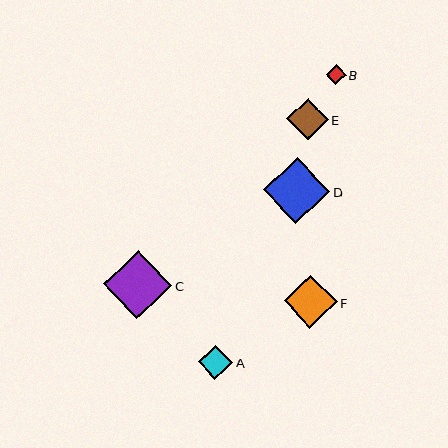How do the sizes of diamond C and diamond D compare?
Diamond C and diamond D are approximately the same size.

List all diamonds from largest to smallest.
From largest to smallest: C, D, F, E, A, B.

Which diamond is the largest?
Diamond C is the largest with a size of approximately 69 pixels.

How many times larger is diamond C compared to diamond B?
Diamond C is approximately 3.4 times the size of diamond B.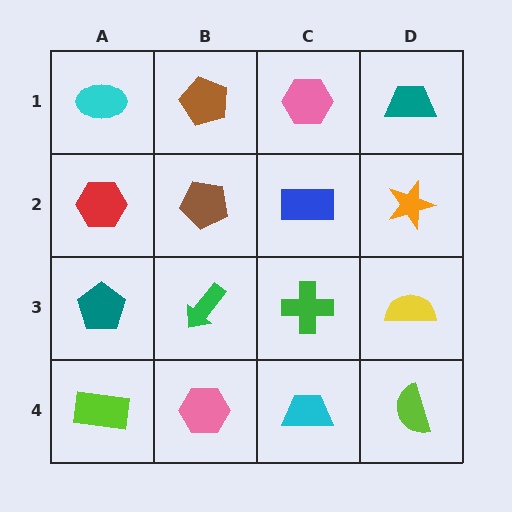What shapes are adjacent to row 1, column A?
A red hexagon (row 2, column A), a brown pentagon (row 1, column B).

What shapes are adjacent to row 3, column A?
A red hexagon (row 2, column A), a lime rectangle (row 4, column A), a green arrow (row 3, column B).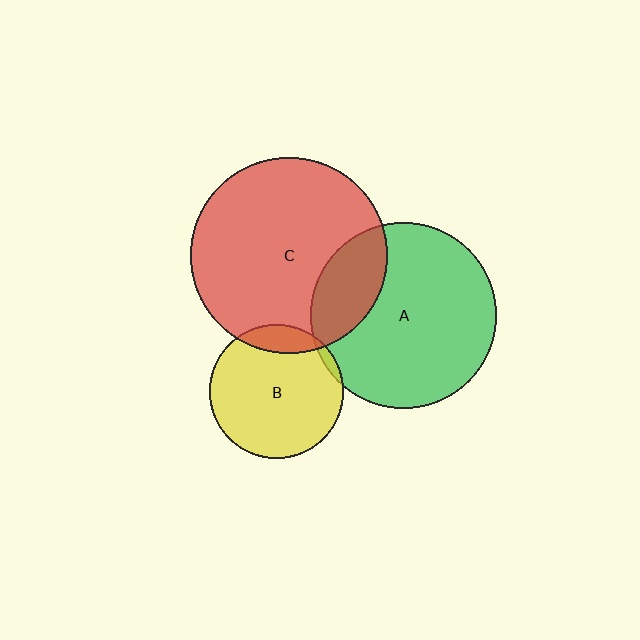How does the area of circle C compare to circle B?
Approximately 2.2 times.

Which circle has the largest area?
Circle C (red).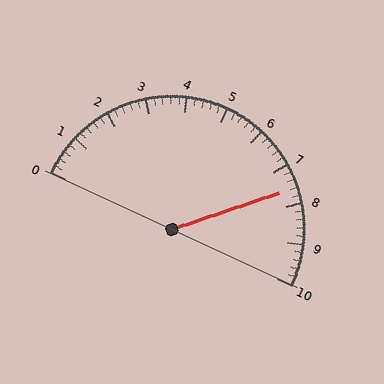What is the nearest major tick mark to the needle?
The nearest major tick mark is 8.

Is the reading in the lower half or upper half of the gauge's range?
The reading is in the upper half of the range (0 to 10).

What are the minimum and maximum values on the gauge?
The gauge ranges from 0 to 10.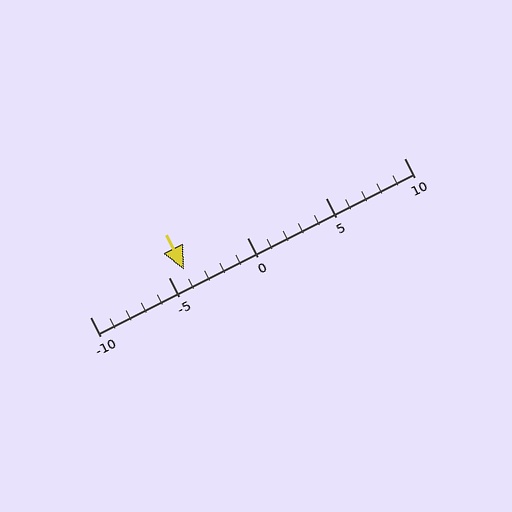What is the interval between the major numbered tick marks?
The major tick marks are spaced 5 units apart.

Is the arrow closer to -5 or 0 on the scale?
The arrow is closer to -5.